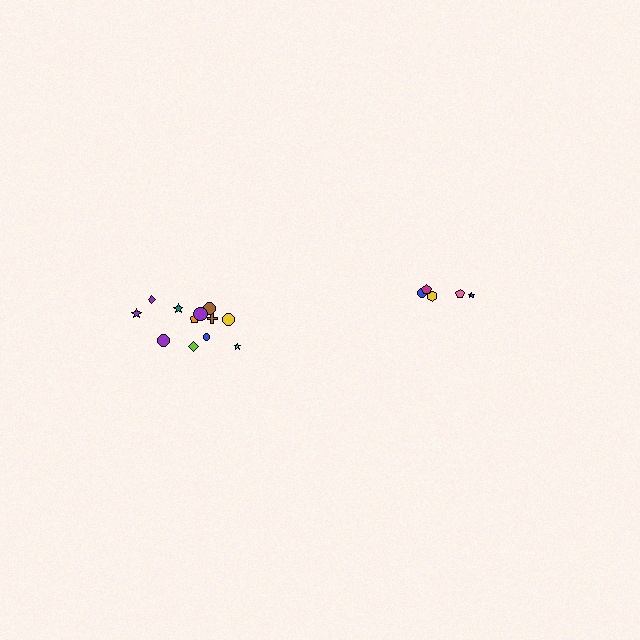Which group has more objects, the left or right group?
The left group.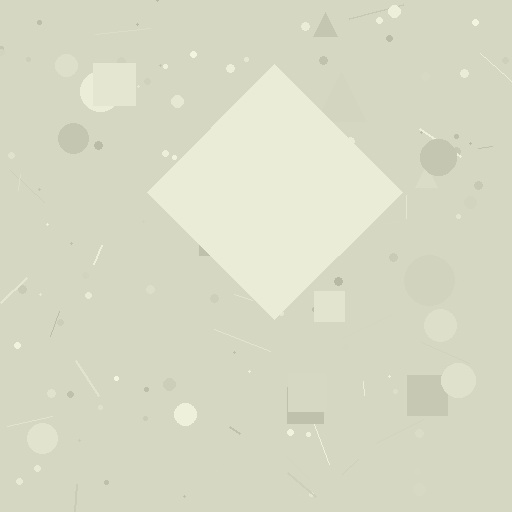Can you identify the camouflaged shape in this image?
The camouflaged shape is a diamond.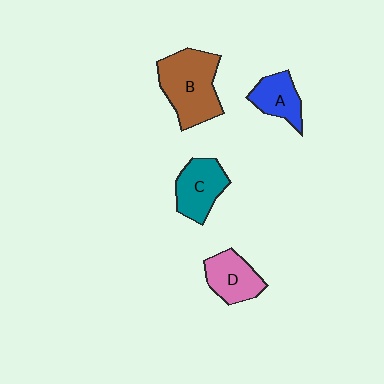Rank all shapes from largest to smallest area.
From largest to smallest: B (brown), C (teal), D (pink), A (blue).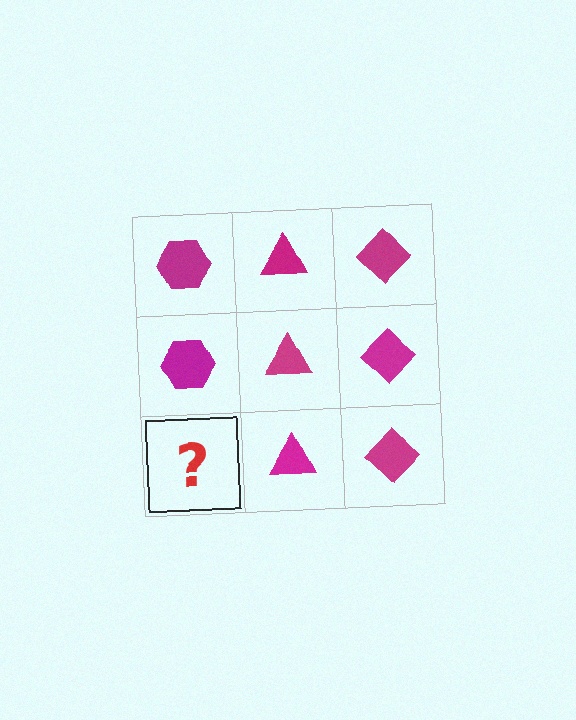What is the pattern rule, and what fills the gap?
The rule is that each column has a consistent shape. The gap should be filled with a magenta hexagon.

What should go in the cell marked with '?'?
The missing cell should contain a magenta hexagon.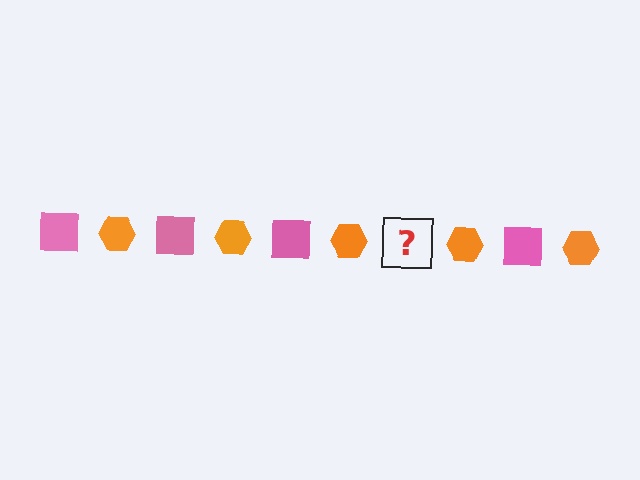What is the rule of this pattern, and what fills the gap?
The rule is that the pattern alternates between pink square and orange hexagon. The gap should be filled with a pink square.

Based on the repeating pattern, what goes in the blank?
The blank should be a pink square.